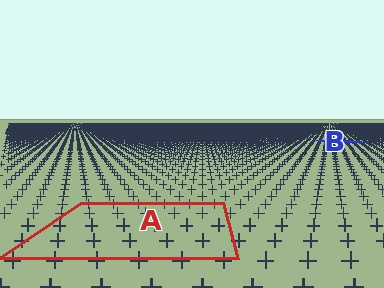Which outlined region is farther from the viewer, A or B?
Region B is farther from the viewer — the texture elements inside it appear smaller and more densely packed.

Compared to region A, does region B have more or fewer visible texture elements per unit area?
Region B has more texture elements per unit area — they are packed more densely because it is farther away.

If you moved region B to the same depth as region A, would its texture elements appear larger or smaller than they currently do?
They would appear larger. At a closer depth, the same texture elements are projected at a bigger on-screen size.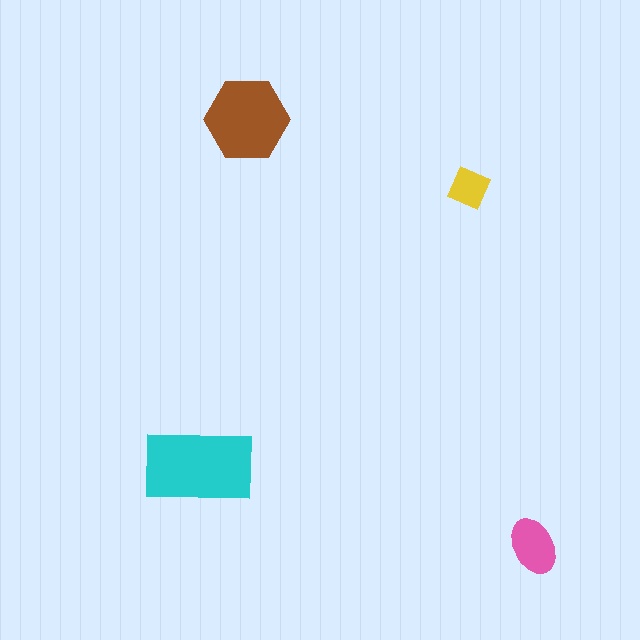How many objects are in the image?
There are 4 objects in the image.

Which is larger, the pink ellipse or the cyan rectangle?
The cyan rectangle.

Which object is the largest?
The cyan rectangle.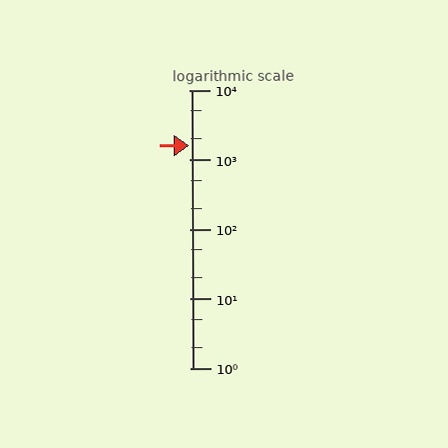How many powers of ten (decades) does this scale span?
The scale spans 4 decades, from 1 to 10000.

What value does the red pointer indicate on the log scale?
The pointer indicates approximately 1600.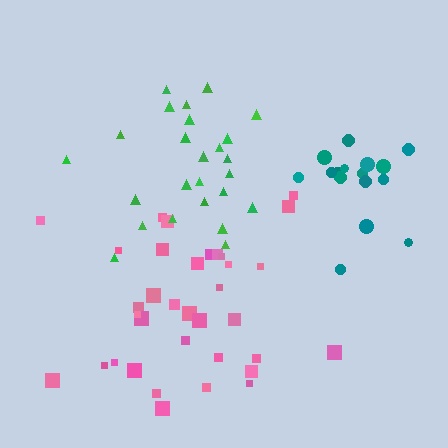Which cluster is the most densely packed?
Teal.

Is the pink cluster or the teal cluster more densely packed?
Teal.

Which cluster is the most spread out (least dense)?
Pink.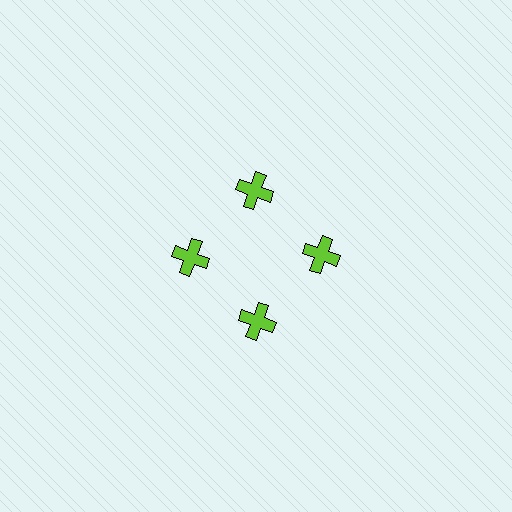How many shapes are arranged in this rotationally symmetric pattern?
There are 4 shapes, arranged in 4 groups of 1.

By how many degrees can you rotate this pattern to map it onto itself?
The pattern maps onto itself every 90 degrees of rotation.